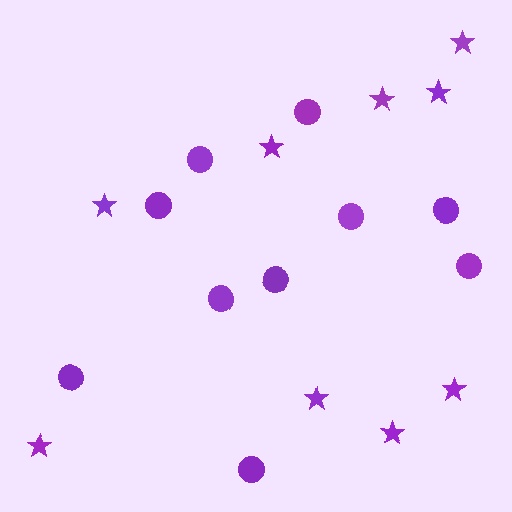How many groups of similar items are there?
There are 2 groups: one group of circles (10) and one group of stars (9).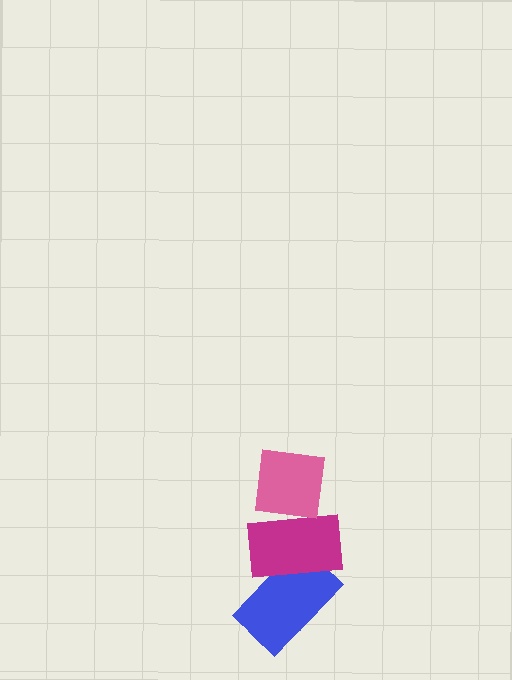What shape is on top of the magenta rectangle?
The pink square is on top of the magenta rectangle.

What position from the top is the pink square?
The pink square is 1st from the top.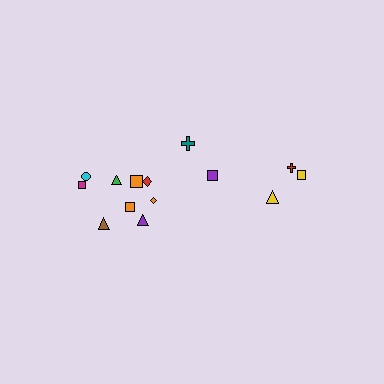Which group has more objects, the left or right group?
The left group.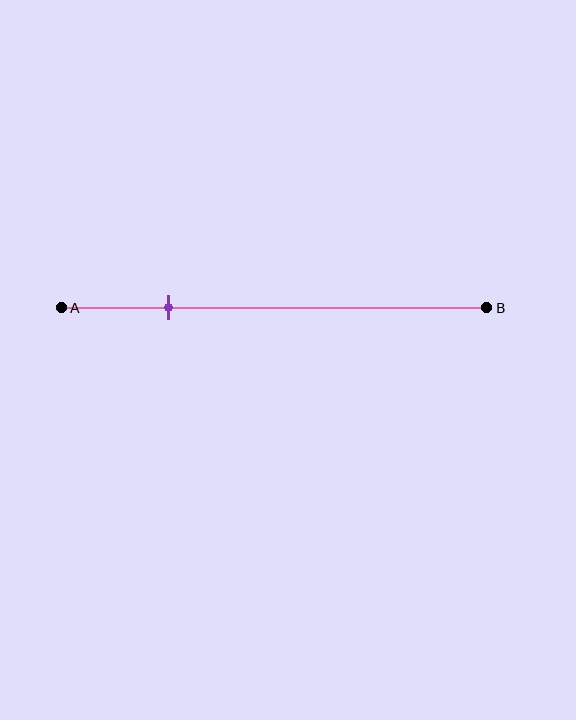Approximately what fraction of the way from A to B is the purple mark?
The purple mark is approximately 25% of the way from A to B.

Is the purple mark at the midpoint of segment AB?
No, the mark is at about 25% from A, not at the 50% midpoint.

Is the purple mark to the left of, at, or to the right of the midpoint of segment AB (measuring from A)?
The purple mark is to the left of the midpoint of segment AB.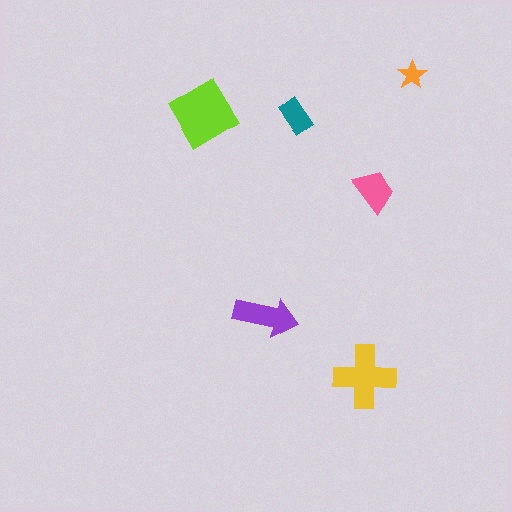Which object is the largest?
The lime diamond.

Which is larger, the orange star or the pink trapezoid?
The pink trapezoid.